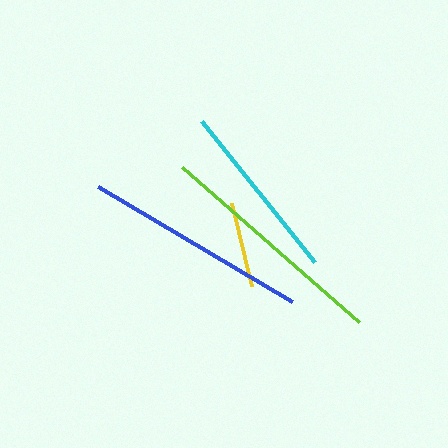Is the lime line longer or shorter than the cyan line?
The lime line is longer than the cyan line.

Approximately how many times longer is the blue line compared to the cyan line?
The blue line is approximately 1.2 times the length of the cyan line.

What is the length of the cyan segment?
The cyan segment is approximately 181 pixels long.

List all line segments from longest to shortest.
From longest to shortest: lime, blue, cyan, yellow.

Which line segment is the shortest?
The yellow line is the shortest at approximately 85 pixels.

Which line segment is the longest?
The lime line is the longest at approximately 236 pixels.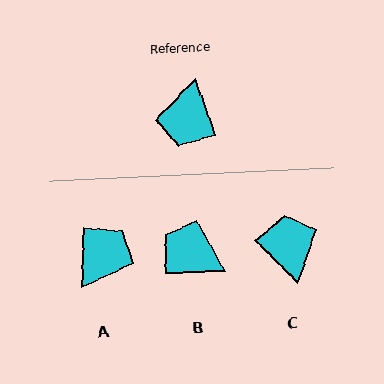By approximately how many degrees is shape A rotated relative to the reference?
Approximately 159 degrees counter-clockwise.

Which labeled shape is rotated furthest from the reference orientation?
A, about 159 degrees away.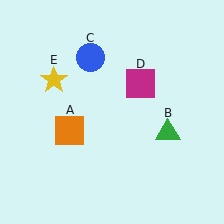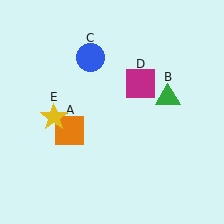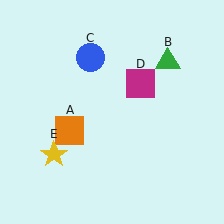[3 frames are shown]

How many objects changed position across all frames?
2 objects changed position: green triangle (object B), yellow star (object E).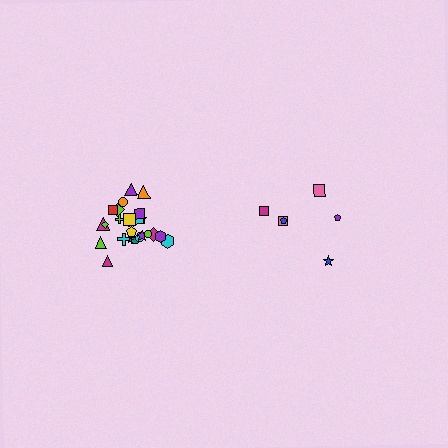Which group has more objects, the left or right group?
The left group.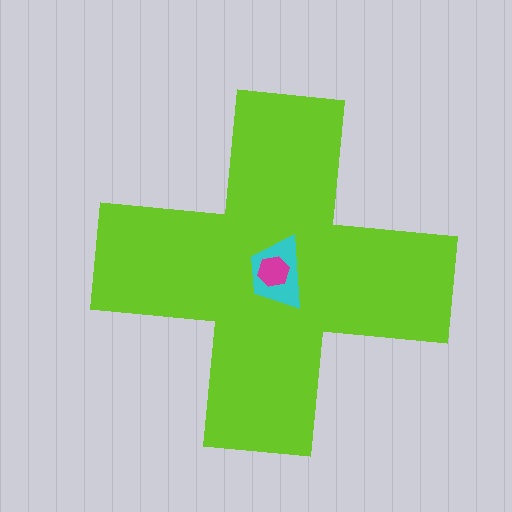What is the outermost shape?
The lime cross.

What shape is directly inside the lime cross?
The cyan trapezoid.